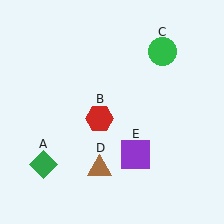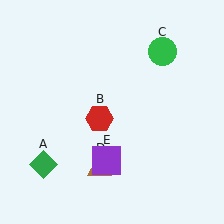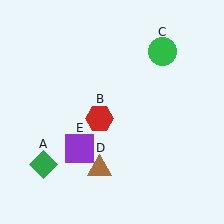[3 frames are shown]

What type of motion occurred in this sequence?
The purple square (object E) rotated clockwise around the center of the scene.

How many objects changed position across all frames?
1 object changed position: purple square (object E).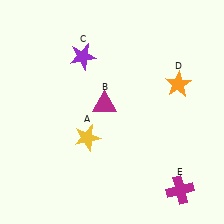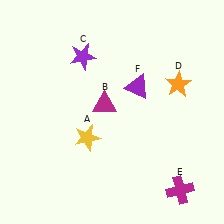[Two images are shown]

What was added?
A purple triangle (F) was added in Image 2.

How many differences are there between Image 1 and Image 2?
There is 1 difference between the two images.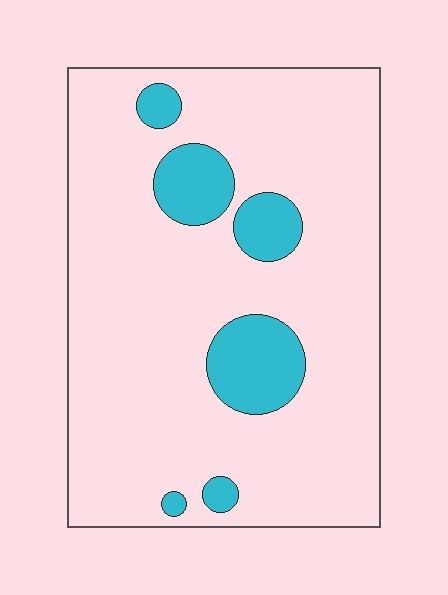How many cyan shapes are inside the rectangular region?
6.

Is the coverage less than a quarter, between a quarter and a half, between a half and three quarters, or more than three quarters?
Less than a quarter.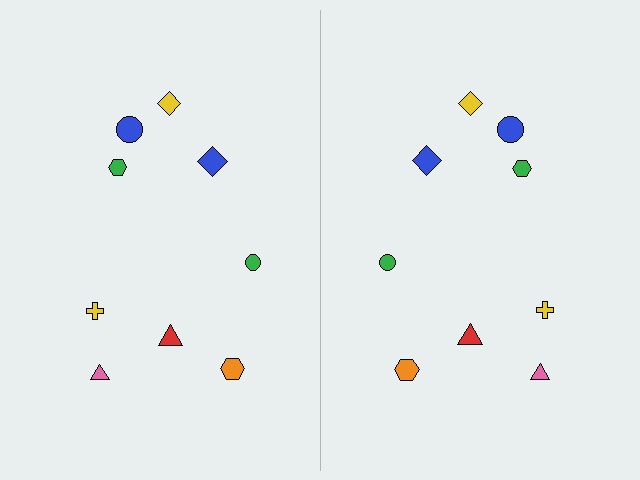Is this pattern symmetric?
Yes, this pattern has bilateral (reflection) symmetry.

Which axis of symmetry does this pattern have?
The pattern has a vertical axis of symmetry running through the center of the image.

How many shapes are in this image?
There are 18 shapes in this image.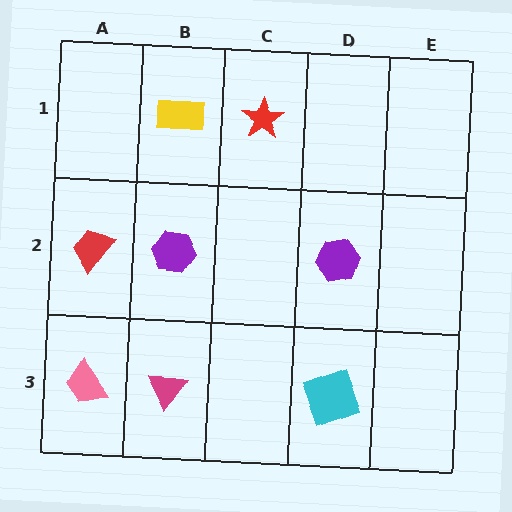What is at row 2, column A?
A red trapezoid.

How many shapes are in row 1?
2 shapes.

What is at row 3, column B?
A magenta triangle.